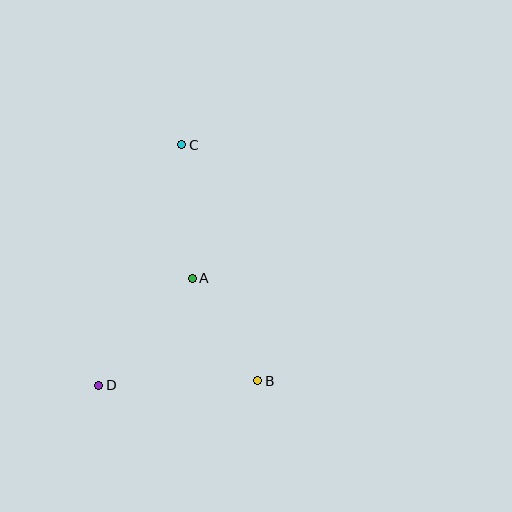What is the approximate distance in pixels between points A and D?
The distance between A and D is approximately 142 pixels.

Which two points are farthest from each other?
Points C and D are farthest from each other.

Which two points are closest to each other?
Points A and B are closest to each other.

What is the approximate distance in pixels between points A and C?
The distance between A and C is approximately 134 pixels.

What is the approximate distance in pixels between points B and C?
The distance between B and C is approximately 248 pixels.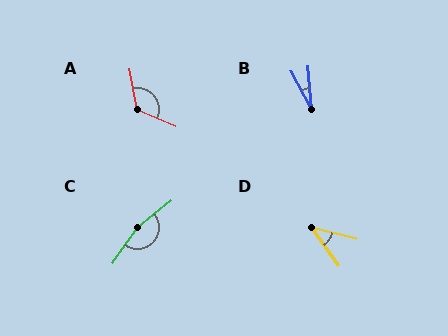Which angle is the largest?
C, at approximately 163 degrees.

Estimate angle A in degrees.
Approximately 124 degrees.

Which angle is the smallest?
B, at approximately 23 degrees.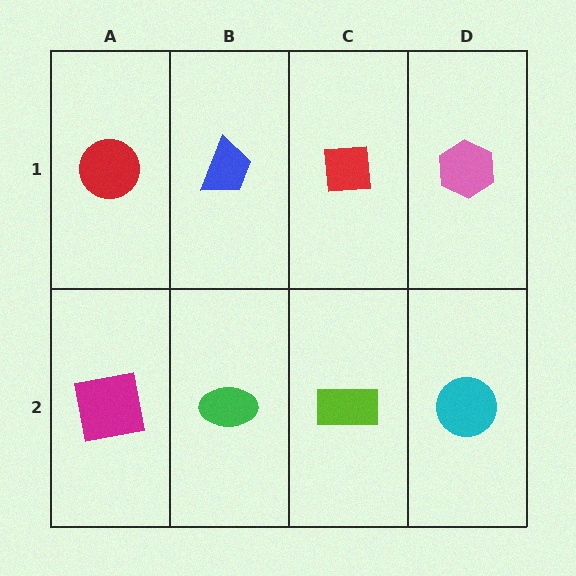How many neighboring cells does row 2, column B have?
3.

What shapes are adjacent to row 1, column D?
A cyan circle (row 2, column D), a red square (row 1, column C).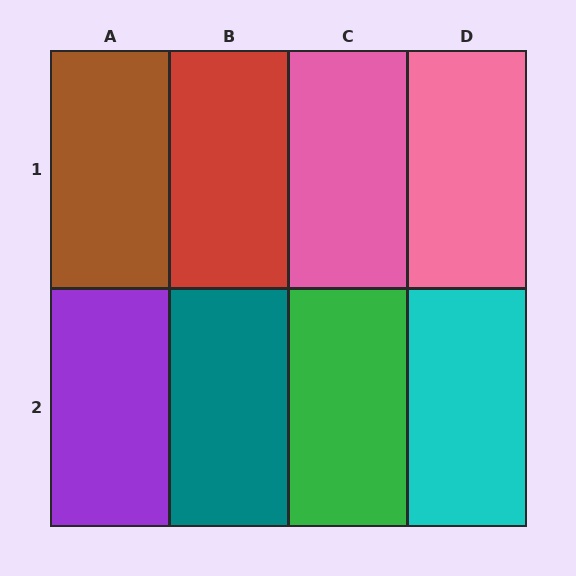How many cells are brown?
1 cell is brown.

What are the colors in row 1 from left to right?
Brown, red, pink, pink.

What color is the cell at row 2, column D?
Cyan.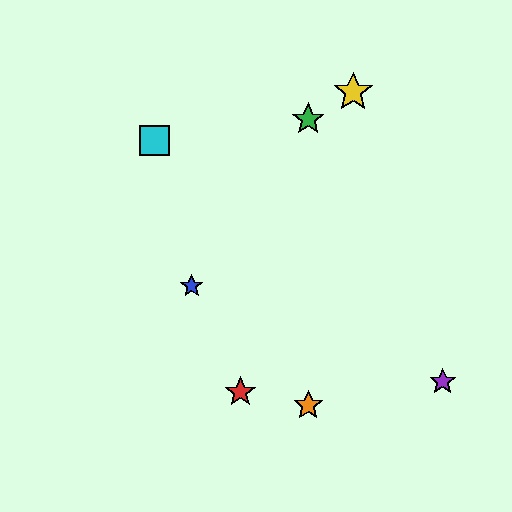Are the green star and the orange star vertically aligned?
Yes, both are at x≈308.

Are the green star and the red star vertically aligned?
No, the green star is at x≈308 and the red star is at x≈240.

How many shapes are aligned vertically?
2 shapes (the green star, the orange star) are aligned vertically.